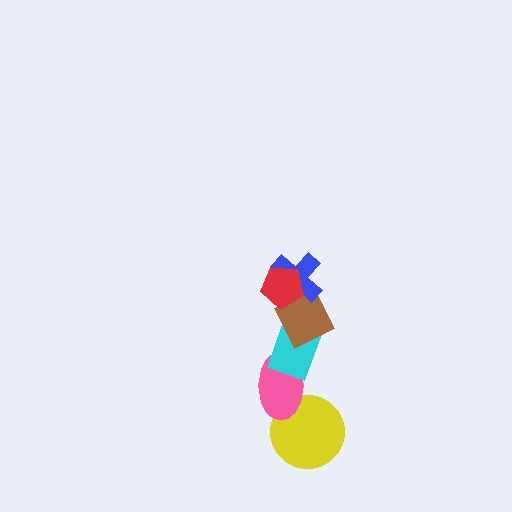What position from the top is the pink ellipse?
The pink ellipse is 5th from the top.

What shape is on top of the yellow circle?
The pink ellipse is on top of the yellow circle.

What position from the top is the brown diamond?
The brown diamond is 3rd from the top.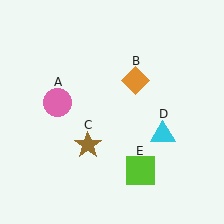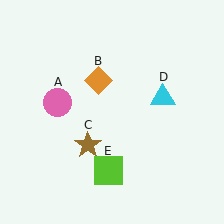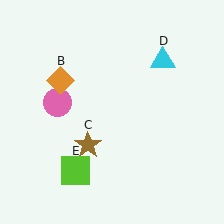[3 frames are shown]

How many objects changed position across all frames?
3 objects changed position: orange diamond (object B), cyan triangle (object D), lime square (object E).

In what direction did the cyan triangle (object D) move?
The cyan triangle (object D) moved up.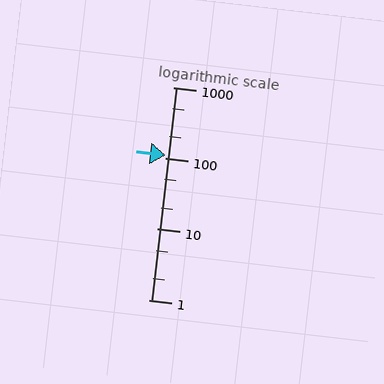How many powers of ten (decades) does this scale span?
The scale spans 3 decades, from 1 to 1000.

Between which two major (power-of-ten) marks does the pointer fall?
The pointer is between 100 and 1000.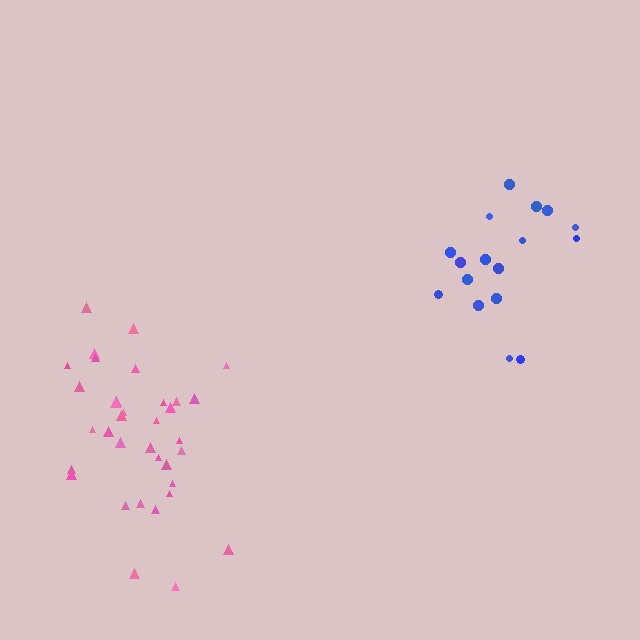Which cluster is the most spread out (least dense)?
Blue.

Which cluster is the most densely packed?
Pink.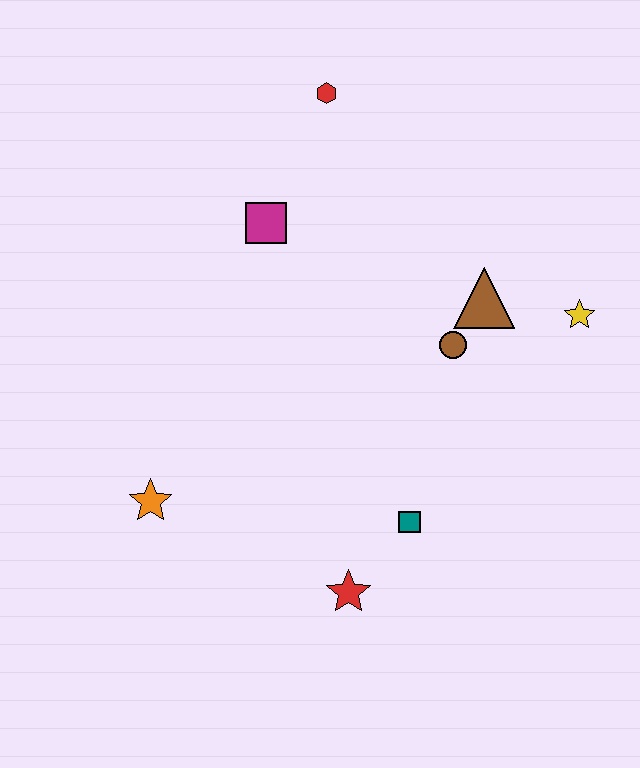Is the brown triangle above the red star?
Yes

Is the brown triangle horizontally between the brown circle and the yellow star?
Yes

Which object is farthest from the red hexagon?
The red star is farthest from the red hexagon.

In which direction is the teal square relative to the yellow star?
The teal square is below the yellow star.